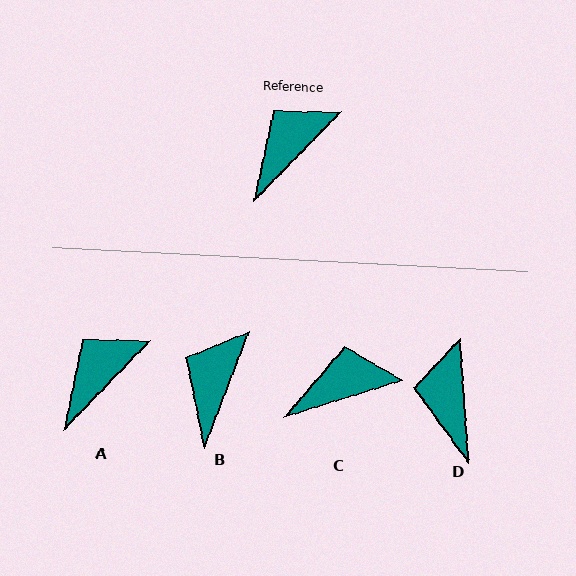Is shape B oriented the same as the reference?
No, it is off by about 23 degrees.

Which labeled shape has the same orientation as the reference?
A.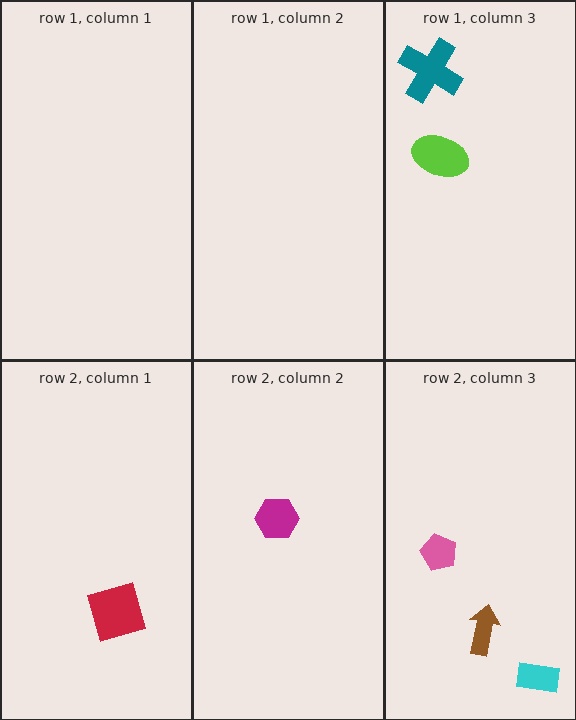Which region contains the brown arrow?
The row 2, column 3 region.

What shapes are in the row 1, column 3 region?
The teal cross, the lime ellipse.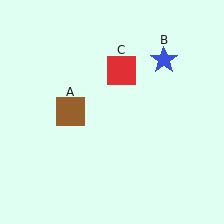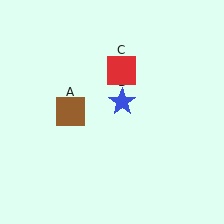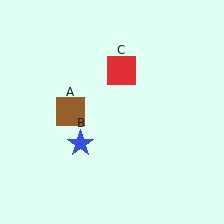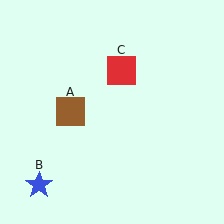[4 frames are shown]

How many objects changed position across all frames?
1 object changed position: blue star (object B).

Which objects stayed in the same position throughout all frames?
Brown square (object A) and red square (object C) remained stationary.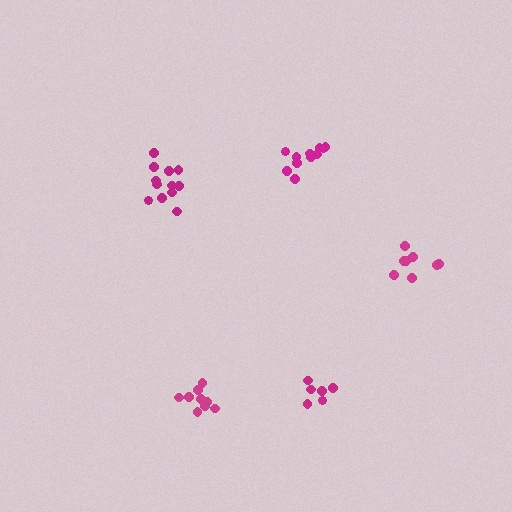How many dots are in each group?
Group 1: 12 dots, Group 2: 8 dots, Group 3: 11 dots, Group 4: 9 dots, Group 5: 6 dots (46 total).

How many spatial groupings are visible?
There are 5 spatial groupings.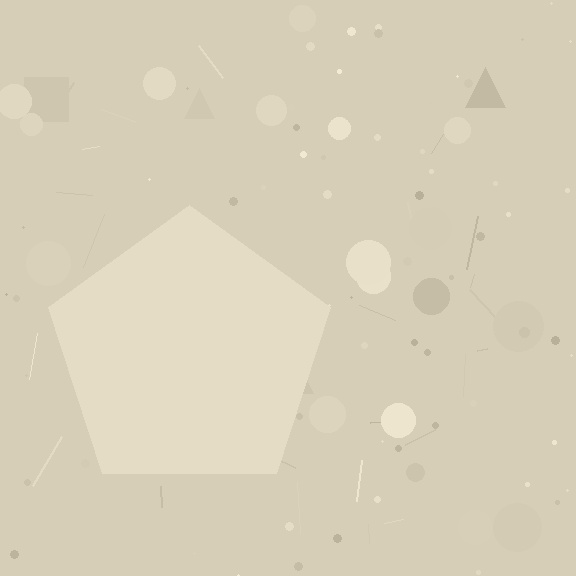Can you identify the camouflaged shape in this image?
The camouflaged shape is a pentagon.